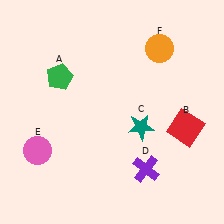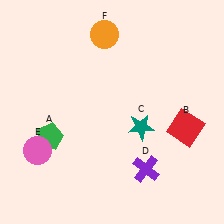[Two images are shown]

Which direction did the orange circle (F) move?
The orange circle (F) moved left.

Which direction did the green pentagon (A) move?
The green pentagon (A) moved down.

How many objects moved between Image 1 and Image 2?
2 objects moved between the two images.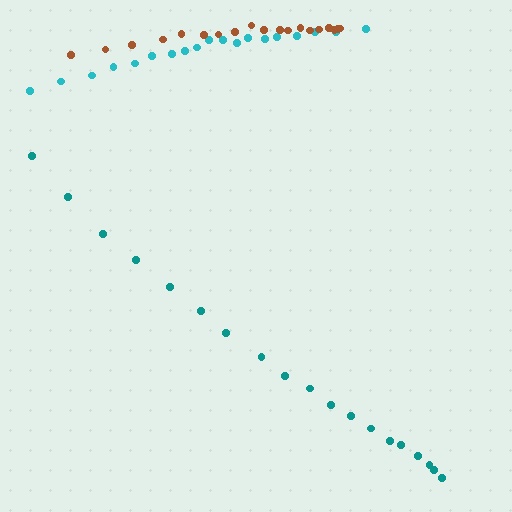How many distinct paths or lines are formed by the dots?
There are 3 distinct paths.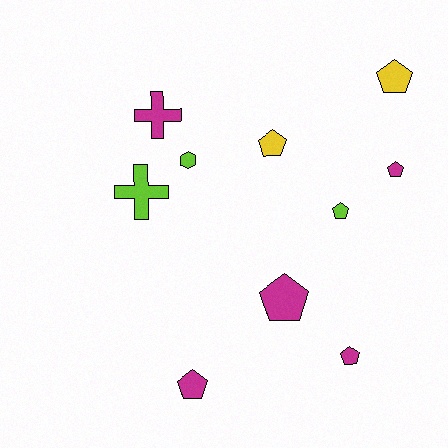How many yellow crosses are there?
There are no yellow crosses.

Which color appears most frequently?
Magenta, with 5 objects.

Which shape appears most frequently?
Pentagon, with 7 objects.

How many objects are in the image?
There are 10 objects.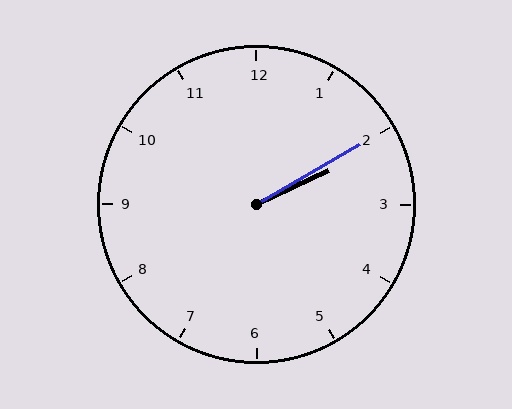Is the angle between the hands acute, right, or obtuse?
It is acute.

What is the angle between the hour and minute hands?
Approximately 5 degrees.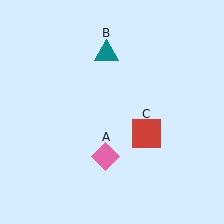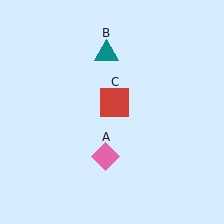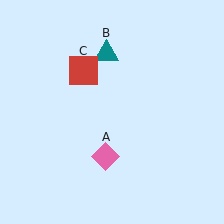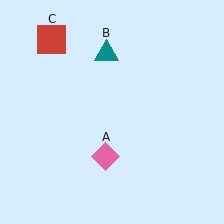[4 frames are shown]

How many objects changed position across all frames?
1 object changed position: red square (object C).